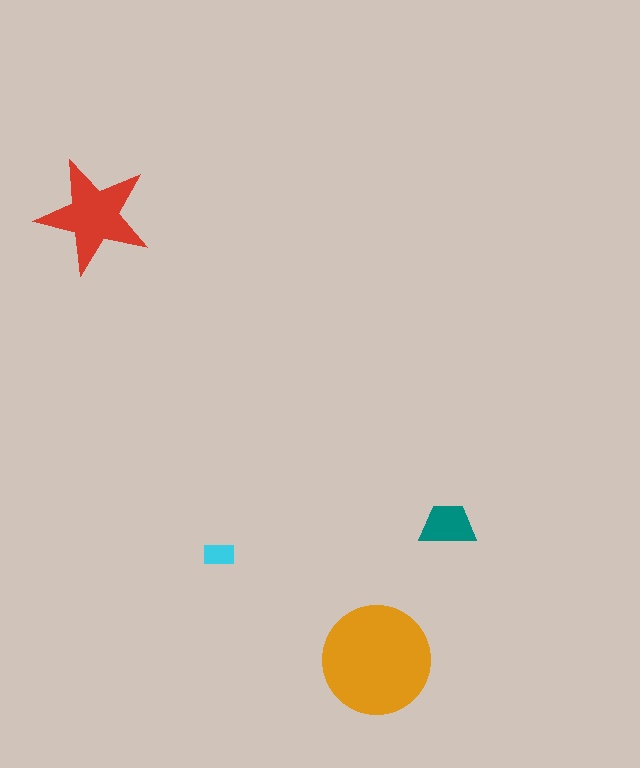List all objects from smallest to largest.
The cyan rectangle, the teal trapezoid, the red star, the orange circle.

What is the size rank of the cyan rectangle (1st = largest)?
4th.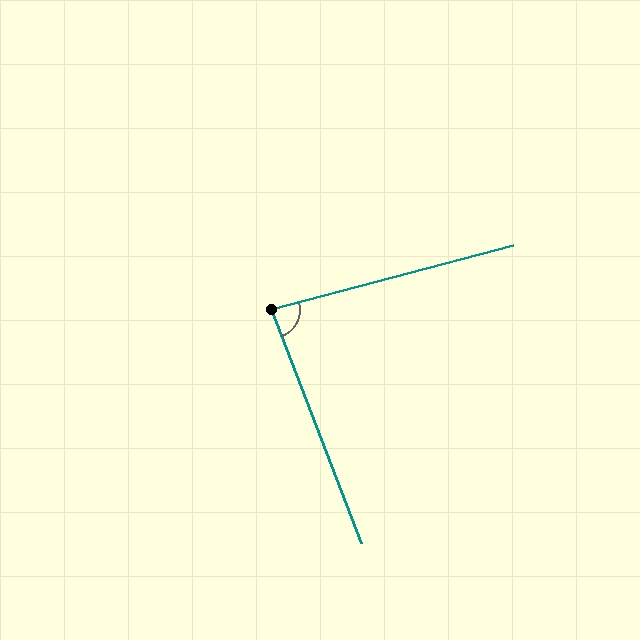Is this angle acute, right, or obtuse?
It is acute.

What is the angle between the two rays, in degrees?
Approximately 84 degrees.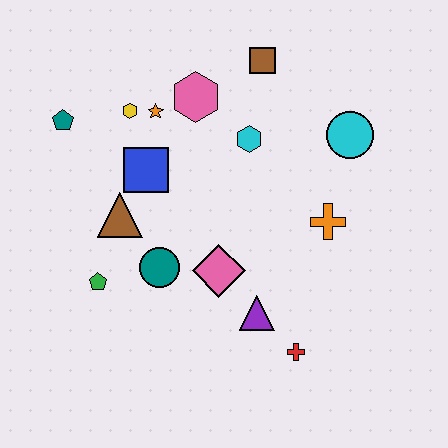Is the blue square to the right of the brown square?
No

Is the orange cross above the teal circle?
Yes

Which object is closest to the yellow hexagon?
The orange star is closest to the yellow hexagon.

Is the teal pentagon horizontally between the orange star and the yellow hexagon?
No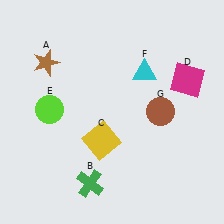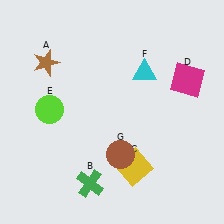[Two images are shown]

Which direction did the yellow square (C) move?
The yellow square (C) moved right.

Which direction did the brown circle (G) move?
The brown circle (G) moved down.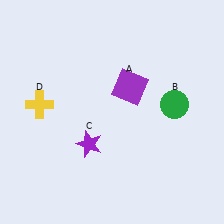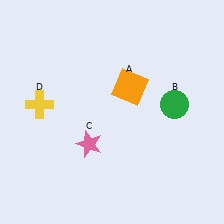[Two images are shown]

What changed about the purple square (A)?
In Image 1, A is purple. In Image 2, it changed to orange.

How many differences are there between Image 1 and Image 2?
There are 2 differences between the two images.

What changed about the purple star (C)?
In Image 1, C is purple. In Image 2, it changed to pink.